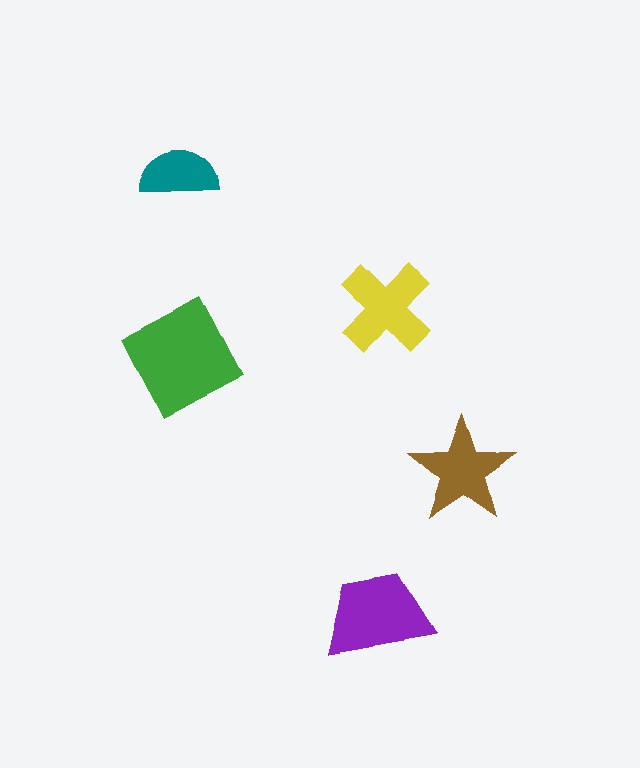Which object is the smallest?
The teal semicircle.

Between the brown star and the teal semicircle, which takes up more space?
The brown star.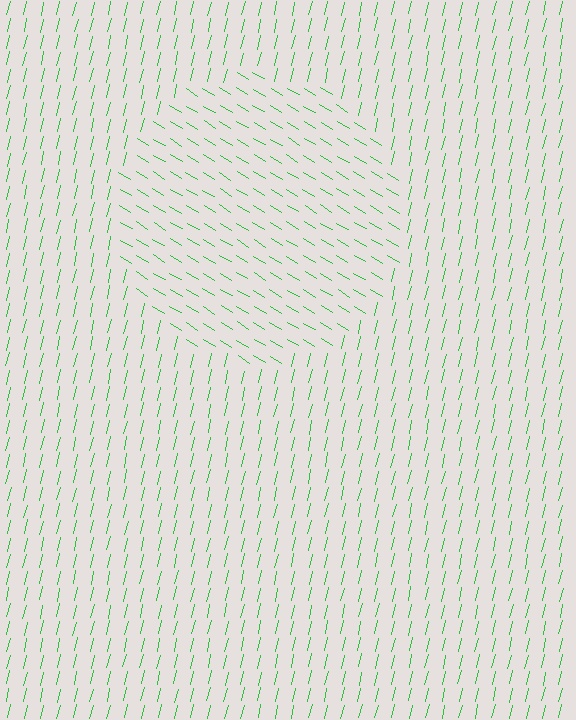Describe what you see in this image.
The image is filled with small green line segments. A circle region in the image has lines oriented differently from the surrounding lines, creating a visible texture boundary.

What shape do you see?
I see a circle.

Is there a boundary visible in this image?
Yes, there is a texture boundary formed by a change in line orientation.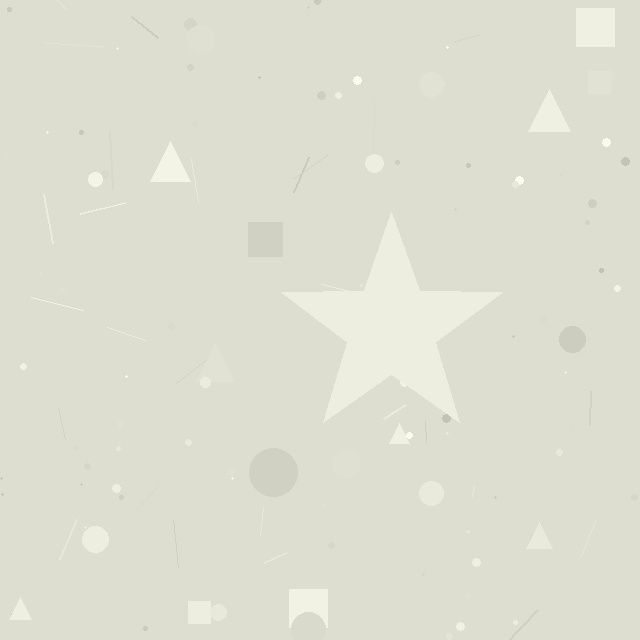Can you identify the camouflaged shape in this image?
The camouflaged shape is a star.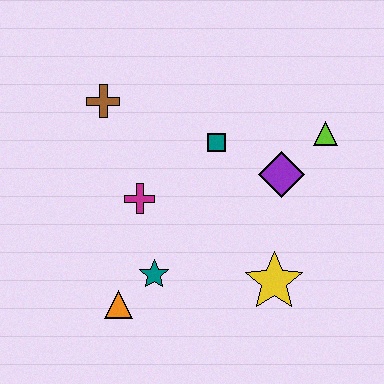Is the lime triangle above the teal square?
Yes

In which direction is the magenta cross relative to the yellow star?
The magenta cross is to the left of the yellow star.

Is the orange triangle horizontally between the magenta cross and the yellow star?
No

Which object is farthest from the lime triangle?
The orange triangle is farthest from the lime triangle.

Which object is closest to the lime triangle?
The purple diamond is closest to the lime triangle.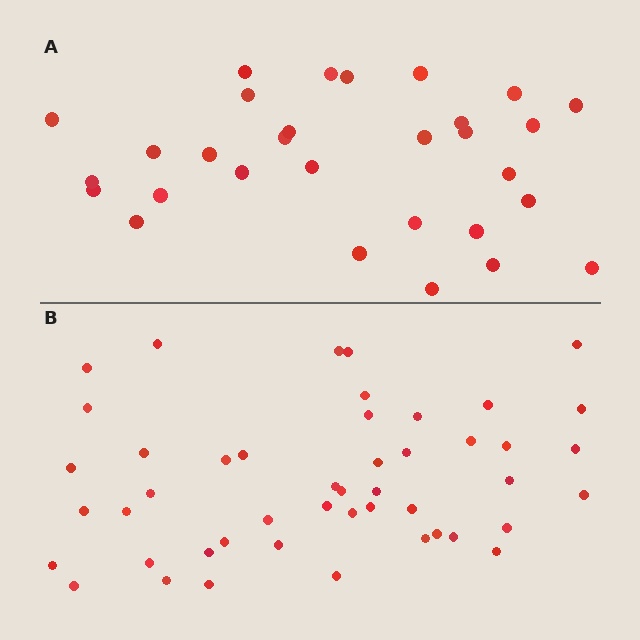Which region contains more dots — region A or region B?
Region B (the bottom region) has more dots.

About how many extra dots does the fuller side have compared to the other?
Region B has approximately 15 more dots than region A.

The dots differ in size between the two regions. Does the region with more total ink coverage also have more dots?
No. Region A has more total ink coverage because its dots are larger, but region B actually contains more individual dots. Total area can be misleading — the number of items is what matters here.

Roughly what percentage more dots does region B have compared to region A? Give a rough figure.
About 55% more.